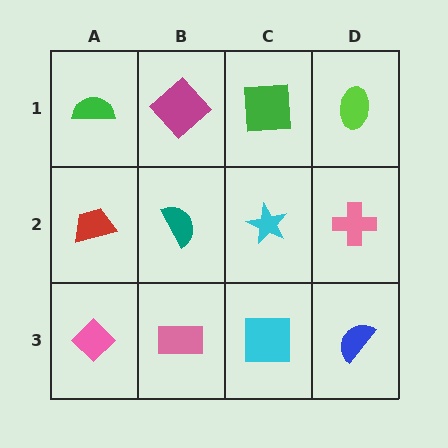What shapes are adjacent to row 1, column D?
A pink cross (row 2, column D), a green square (row 1, column C).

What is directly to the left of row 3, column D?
A cyan square.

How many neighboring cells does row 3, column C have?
3.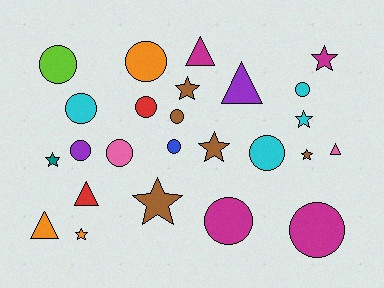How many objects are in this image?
There are 25 objects.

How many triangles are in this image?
There are 5 triangles.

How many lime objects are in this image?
There is 1 lime object.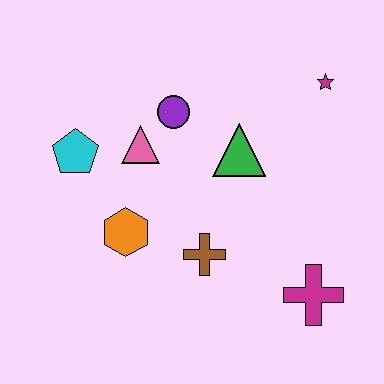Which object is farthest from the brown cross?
The magenta star is farthest from the brown cross.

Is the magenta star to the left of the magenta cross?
No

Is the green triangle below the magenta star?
Yes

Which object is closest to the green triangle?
The purple circle is closest to the green triangle.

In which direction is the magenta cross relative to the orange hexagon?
The magenta cross is to the right of the orange hexagon.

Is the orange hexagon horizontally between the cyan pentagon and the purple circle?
Yes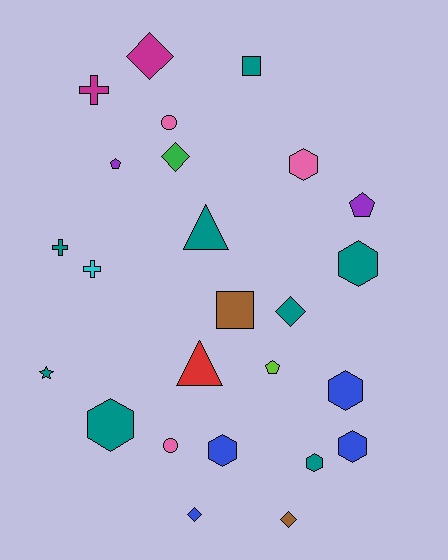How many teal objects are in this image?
There are 8 teal objects.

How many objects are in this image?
There are 25 objects.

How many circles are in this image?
There are 2 circles.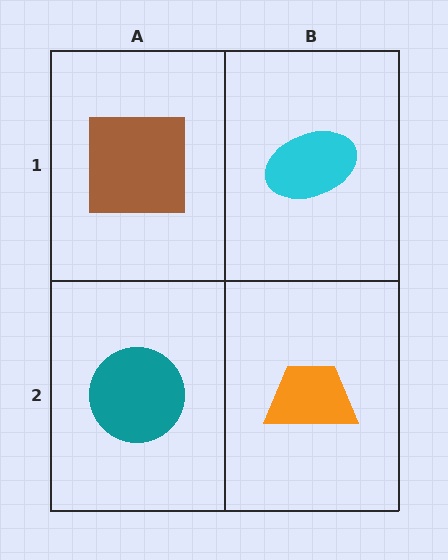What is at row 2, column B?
An orange trapezoid.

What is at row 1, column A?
A brown square.